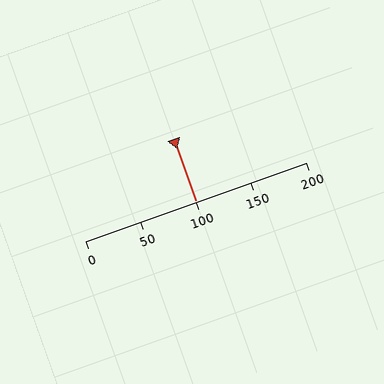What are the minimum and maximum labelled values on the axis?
The axis runs from 0 to 200.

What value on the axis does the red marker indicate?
The marker indicates approximately 100.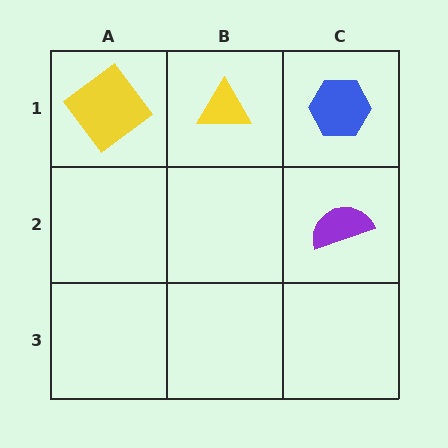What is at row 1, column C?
A blue hexagon.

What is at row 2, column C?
A purple semicircle.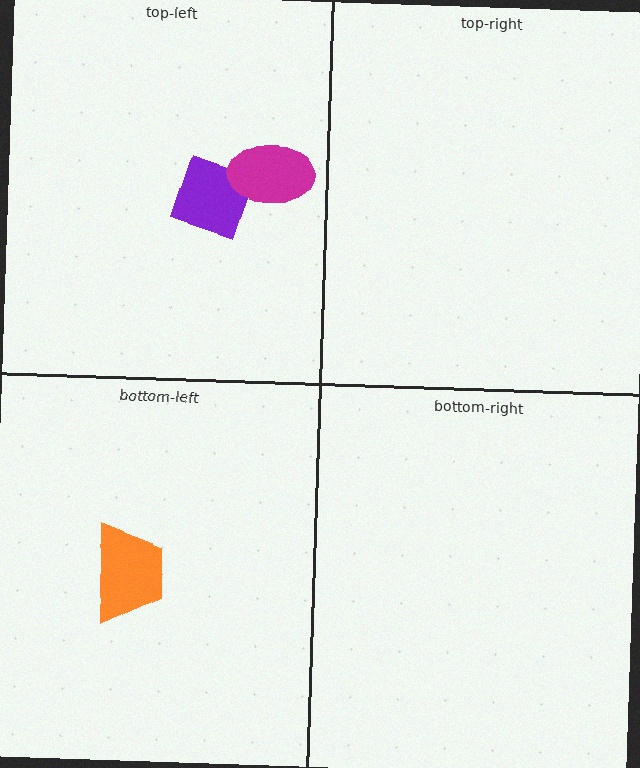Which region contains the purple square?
The top-left region.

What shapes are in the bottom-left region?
The orange trapezoid.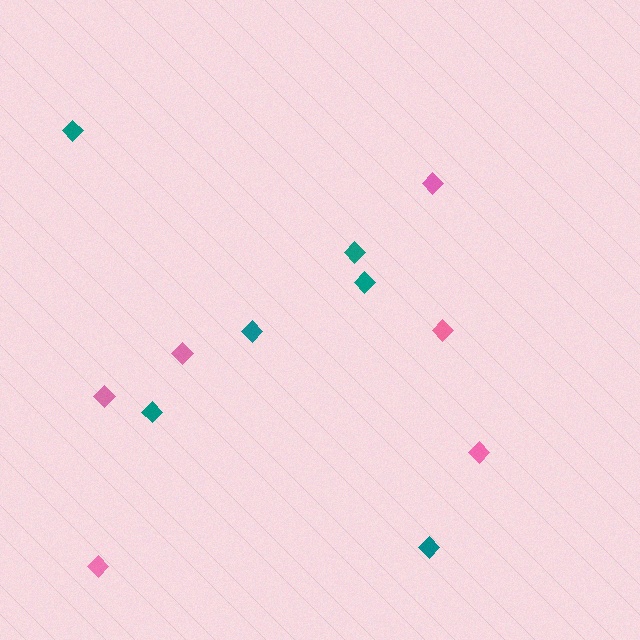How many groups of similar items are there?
There are 2 groups: one group of teal diamonds (6) and one group of pink diamonds (6).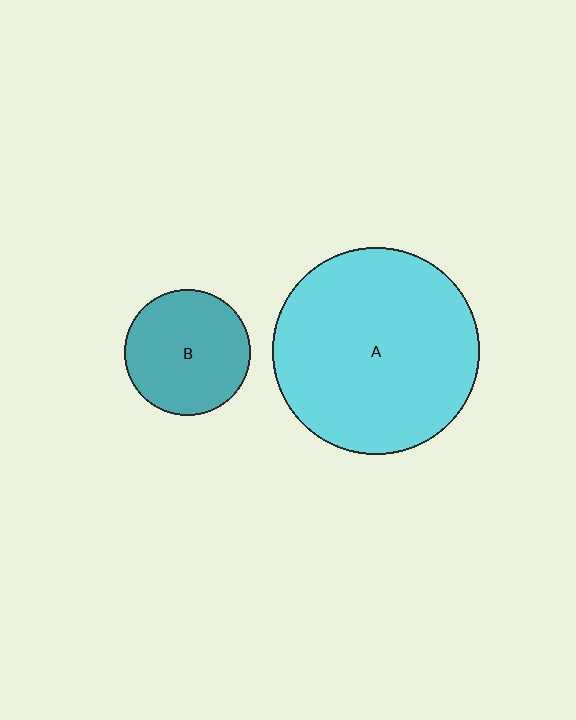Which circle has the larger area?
Circle A (cyan).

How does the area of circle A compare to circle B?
Approximately 2.7 times.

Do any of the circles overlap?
No, none of the circles overlap.